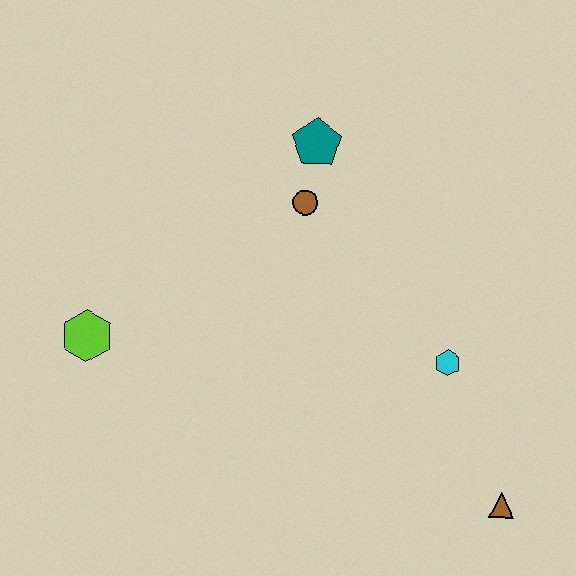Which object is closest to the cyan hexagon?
The brown triangle is closest to the cyan hexagon.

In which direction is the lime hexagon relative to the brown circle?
The lime hexagon is to the left of the brown circle.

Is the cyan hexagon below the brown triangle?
No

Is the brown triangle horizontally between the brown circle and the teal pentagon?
No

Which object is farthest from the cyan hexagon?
The lime hexagon is farthest from the cyan hexagon.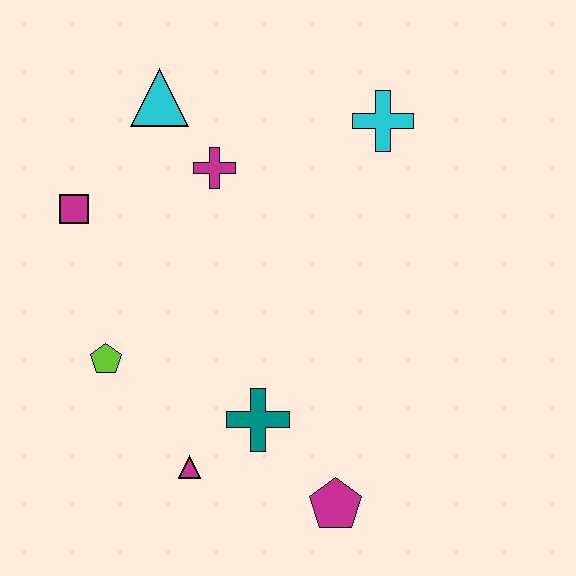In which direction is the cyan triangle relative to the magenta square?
The cyan triangle is above the magenta square.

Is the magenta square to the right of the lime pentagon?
No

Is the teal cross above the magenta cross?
No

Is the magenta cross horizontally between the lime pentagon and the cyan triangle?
No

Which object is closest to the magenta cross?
The cyan triangle is closest to the magenta cross.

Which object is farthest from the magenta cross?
The magenta pentagon is farthest from the magenta cross.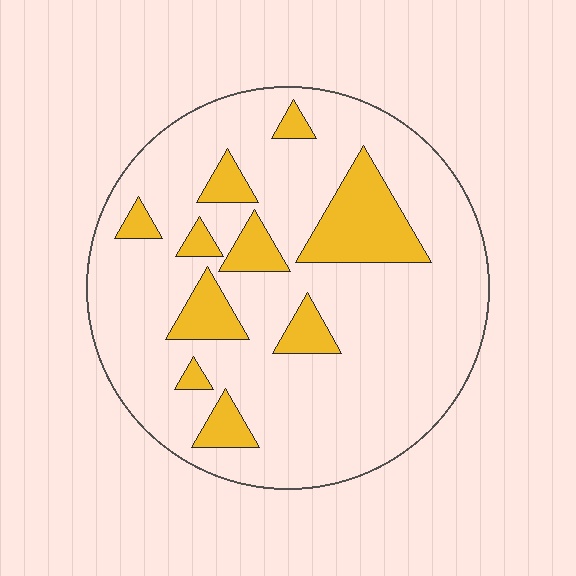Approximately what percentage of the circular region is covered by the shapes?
Approximately 20%.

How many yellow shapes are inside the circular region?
10.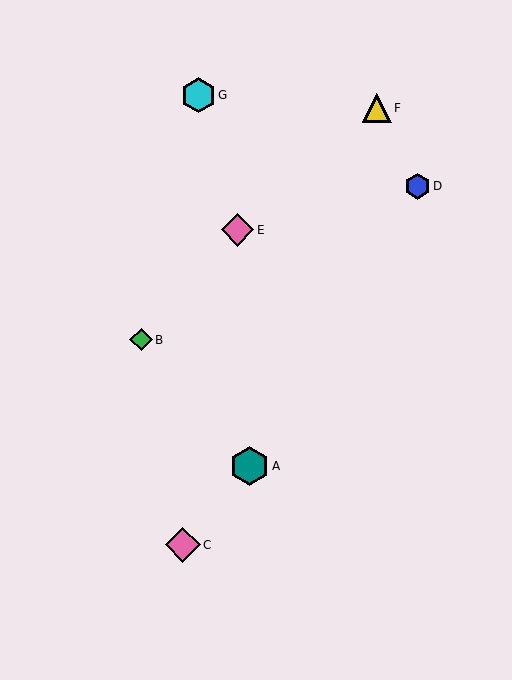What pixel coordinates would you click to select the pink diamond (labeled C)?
Click at (183, 545) to select the pink diamond C.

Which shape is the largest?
The teal hexagon (labeled A) is the largest.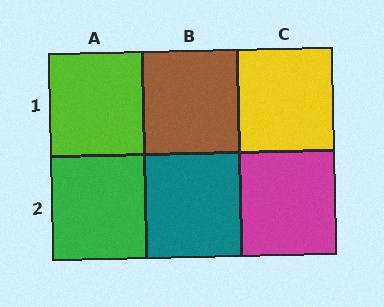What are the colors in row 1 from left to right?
Lime, brown, yellow.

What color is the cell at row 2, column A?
Green.